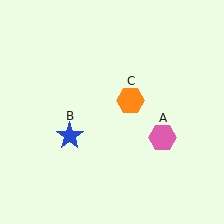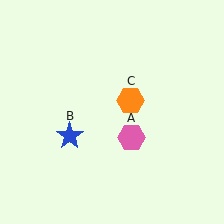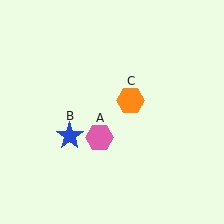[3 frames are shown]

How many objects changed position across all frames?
1 object changed position: pink hexagon (object A).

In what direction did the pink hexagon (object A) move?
The pink hexagon (object A) moved left.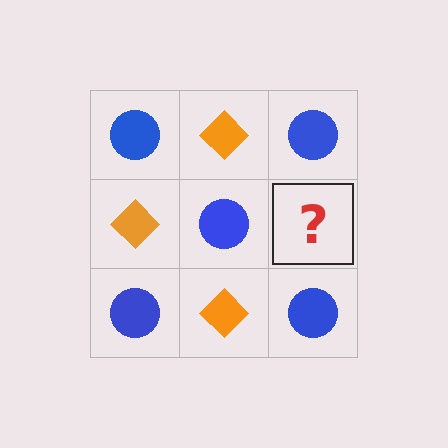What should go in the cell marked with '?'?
The missing cell should contain an orange diamond.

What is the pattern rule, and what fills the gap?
The rule is that it alternates blue circle and orange diamond in a checkerboard pattern. The gap should be filled with an orange diamond.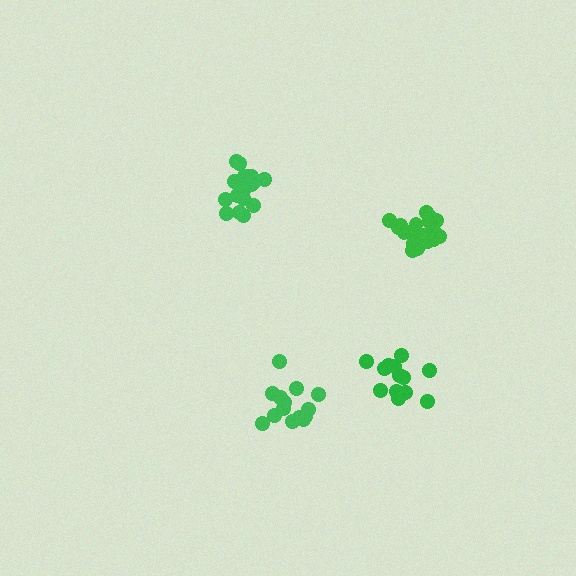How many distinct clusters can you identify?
There are 4 distinct clusters.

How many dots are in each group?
Group 1: 18 dots, Group 2: 14 dots, Group 3: 13 dots, Group 4: 19 dots (64 total).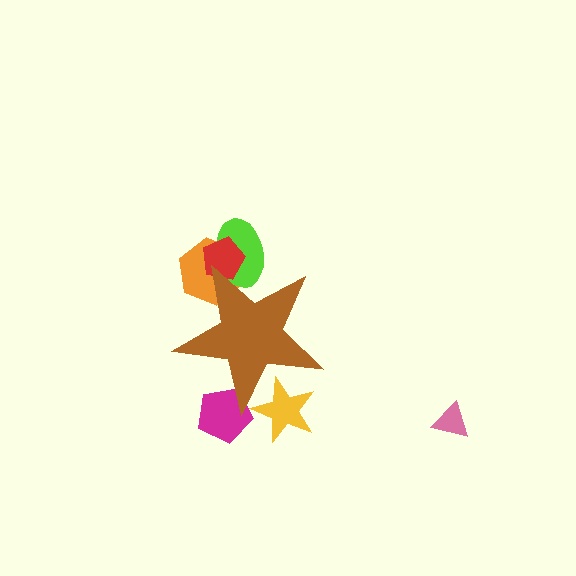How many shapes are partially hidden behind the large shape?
5 shapes are partially hidden.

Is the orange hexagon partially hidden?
Yes, the orange hexagon is partially hidden behind the brown star.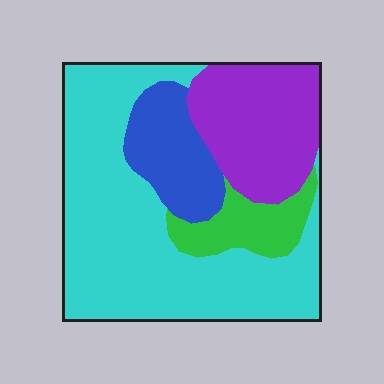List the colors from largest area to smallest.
From largest to smallest: cyan, purple, blue, green.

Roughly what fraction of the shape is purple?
Purple covers 23% of the shape.